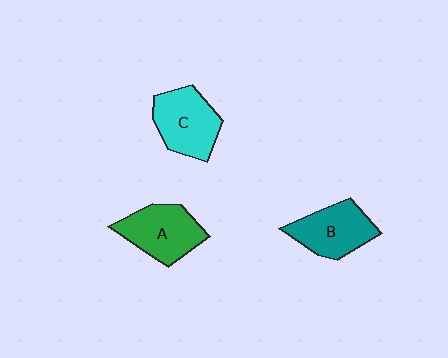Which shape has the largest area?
Shape C (cyan).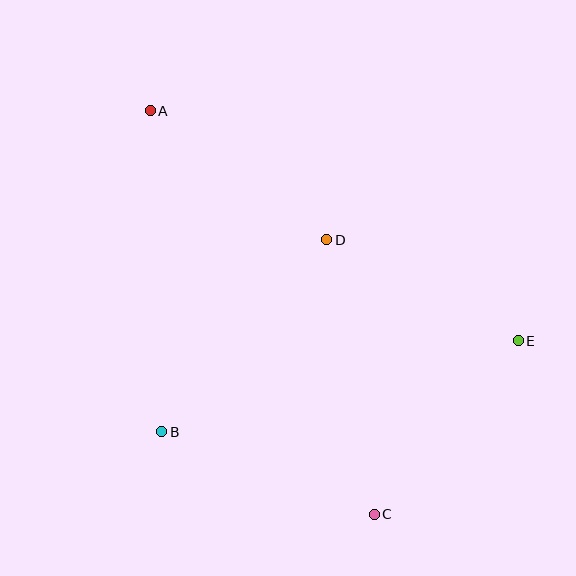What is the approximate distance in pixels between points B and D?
The distance between B and D is approximately 253 pixels.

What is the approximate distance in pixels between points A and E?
The distance between A and E is approximately 434 pixels.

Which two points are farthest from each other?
Points A and C are farthest from each other.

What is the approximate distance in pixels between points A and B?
The distance between A and B is approximately 321 pixels.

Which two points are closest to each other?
Points D and E are closest to each other.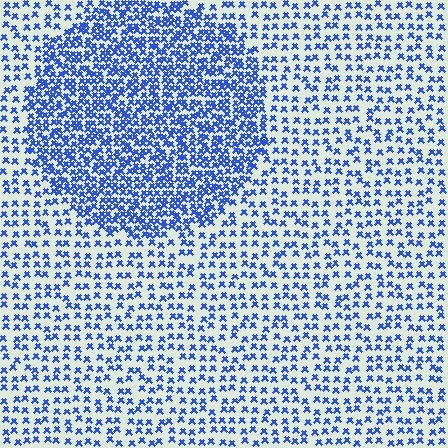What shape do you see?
I see a circle.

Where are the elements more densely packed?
The elements are more densely packed inside the circle boundary.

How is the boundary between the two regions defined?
The boundary is defined by a change in element density (approximately 2.2x ratio). All elements are the same color, size, and shape.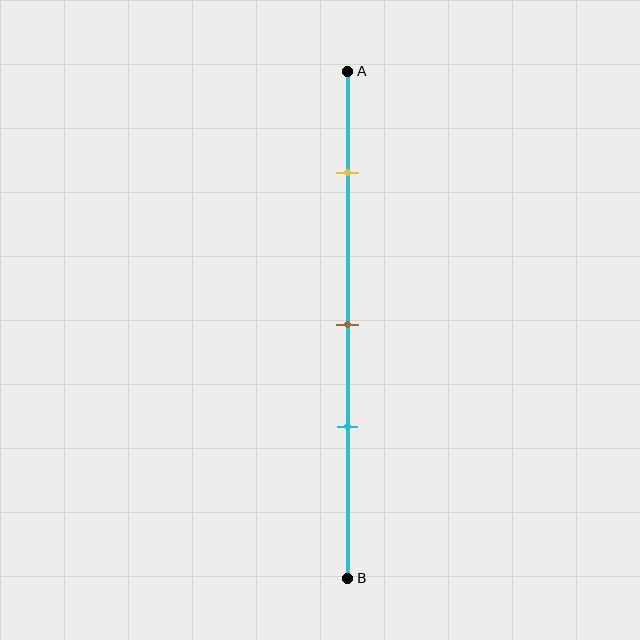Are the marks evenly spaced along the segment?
No, the marks are not evenly spaced.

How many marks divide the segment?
There are 3 marks dividing the segment.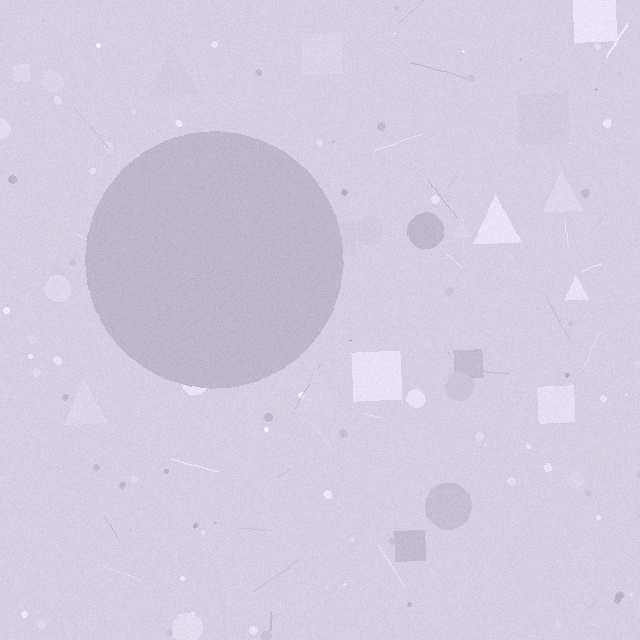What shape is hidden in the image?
A circle is hidden in the image.